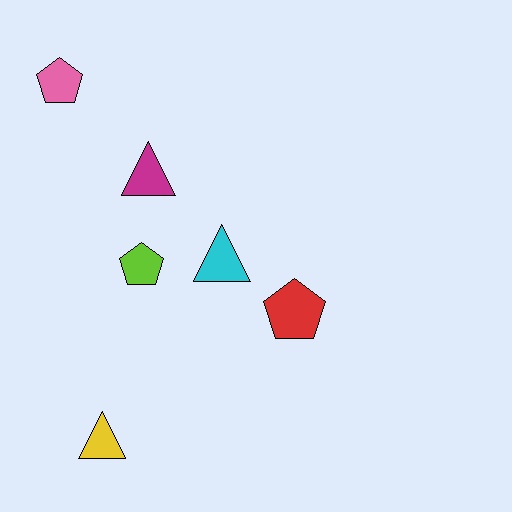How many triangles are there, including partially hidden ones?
There are 3 triangles.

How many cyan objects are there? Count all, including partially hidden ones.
There is 1 cyan object.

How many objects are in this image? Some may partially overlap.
There are 6 objects.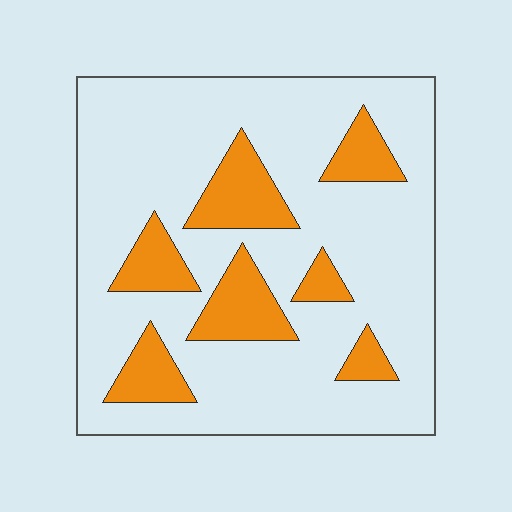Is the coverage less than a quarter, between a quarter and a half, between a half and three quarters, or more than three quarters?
Less than a quarter.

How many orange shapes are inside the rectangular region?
7.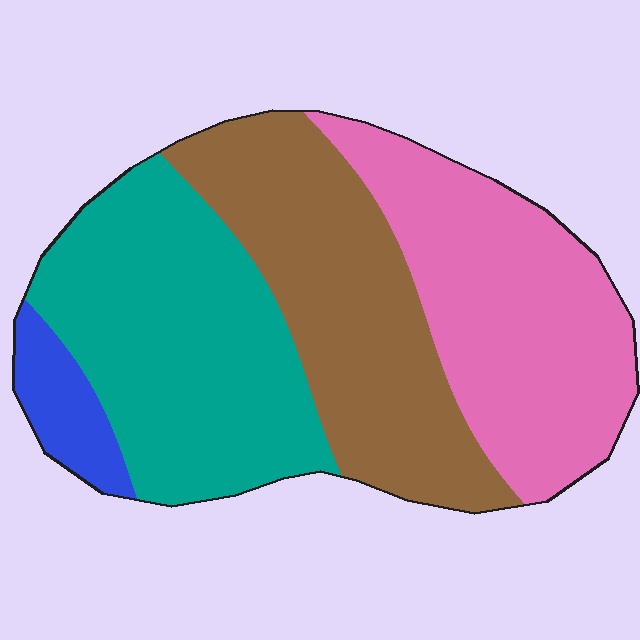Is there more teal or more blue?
Teal.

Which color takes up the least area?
Blue, at roughly 5%.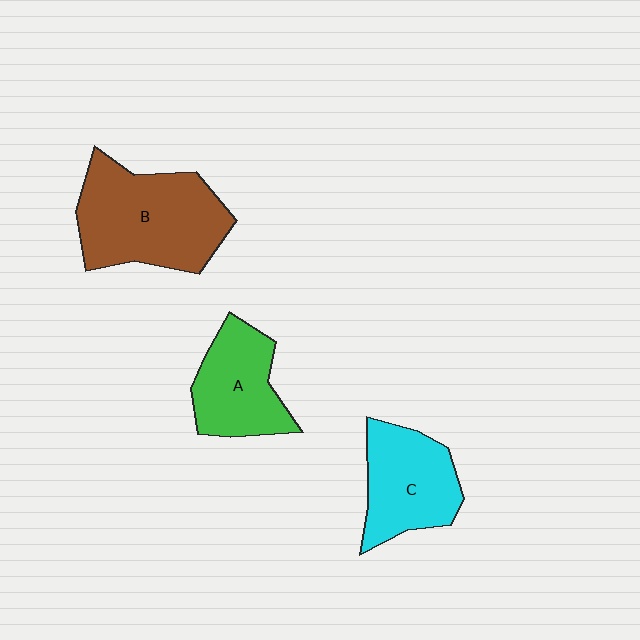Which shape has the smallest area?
Shape A (green).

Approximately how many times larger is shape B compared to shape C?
Approximately 1.5 times.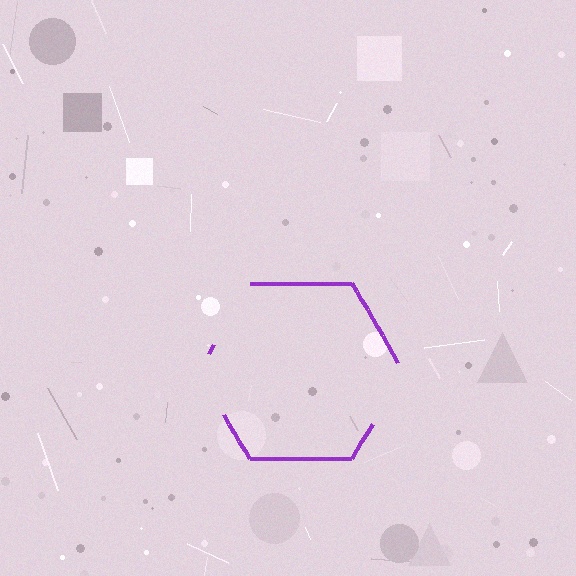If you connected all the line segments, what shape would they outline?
They would outline a hexagon.